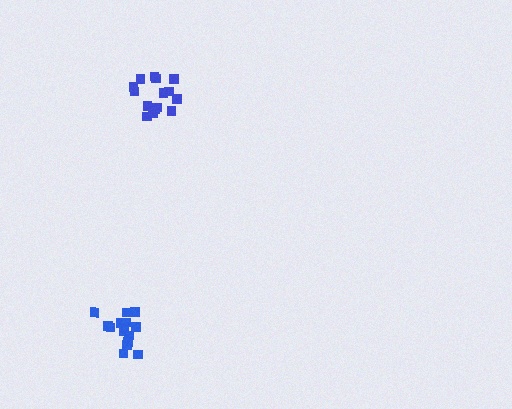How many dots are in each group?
Group 1: 15 dots, Group 2: 14 dots (29 total).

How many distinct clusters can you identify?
There are 2 distinct clusters.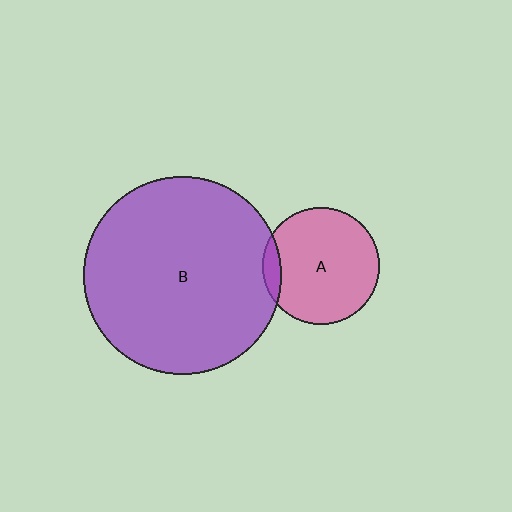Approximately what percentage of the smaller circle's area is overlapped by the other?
Approximately 10%.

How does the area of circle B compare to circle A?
Approximately 2.9 times.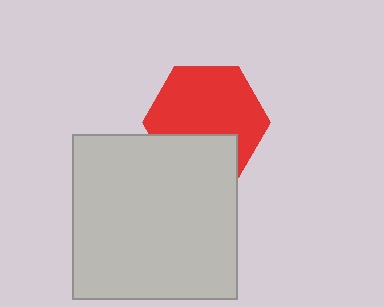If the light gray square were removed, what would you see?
You would see the complete red hexagon.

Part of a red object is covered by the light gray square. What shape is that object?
It is a hexagon.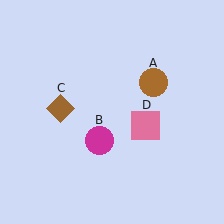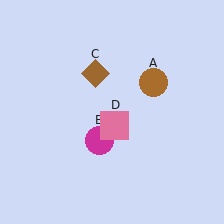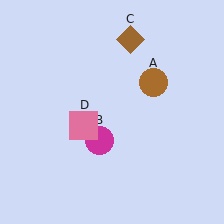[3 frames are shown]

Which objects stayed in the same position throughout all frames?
Brown circle (object A) and magenta circle (object B) remained stationary.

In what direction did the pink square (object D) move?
The pink square (object D) moved left.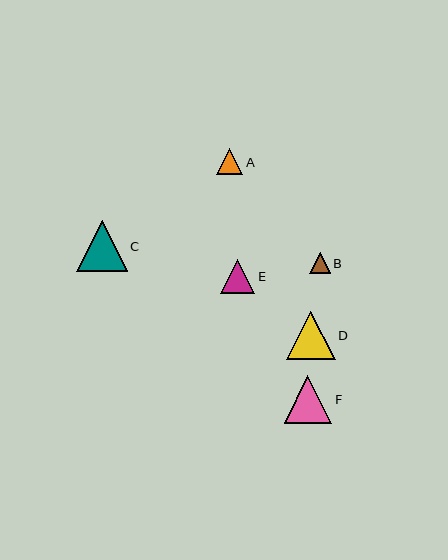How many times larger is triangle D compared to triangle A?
Triangle D is approximately 1.9 times the size of triangle A.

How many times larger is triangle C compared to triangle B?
Triangle C is approximately 2.5 times the size of triangle B.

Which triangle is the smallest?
Triangle B is the smallest with a size of approximately 21 pixels.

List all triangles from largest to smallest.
From largest to smallest: C, D, F, E, A, B.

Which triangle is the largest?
Triangle C is the largest with a size of approximately 51 pixels.